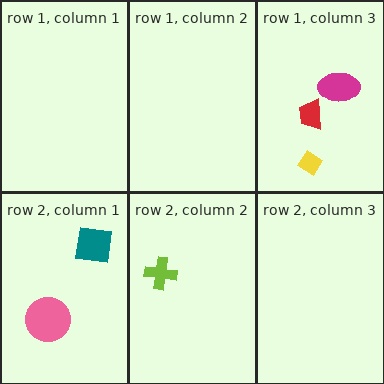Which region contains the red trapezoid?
The row 1, column 3 region.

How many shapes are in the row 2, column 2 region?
1.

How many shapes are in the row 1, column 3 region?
3.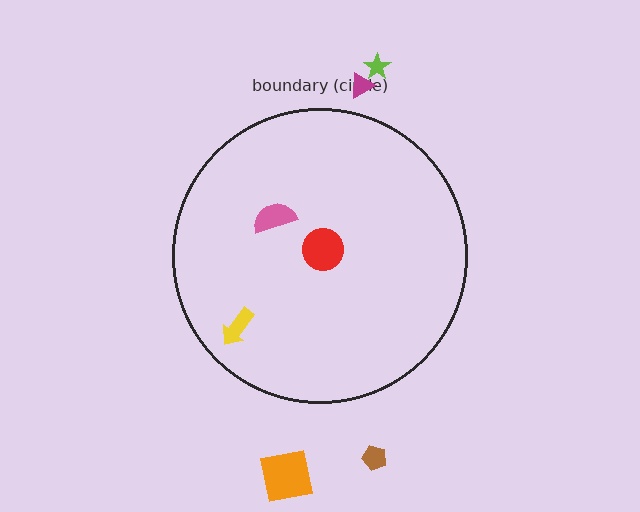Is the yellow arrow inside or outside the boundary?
Inside.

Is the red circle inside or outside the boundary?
Inside.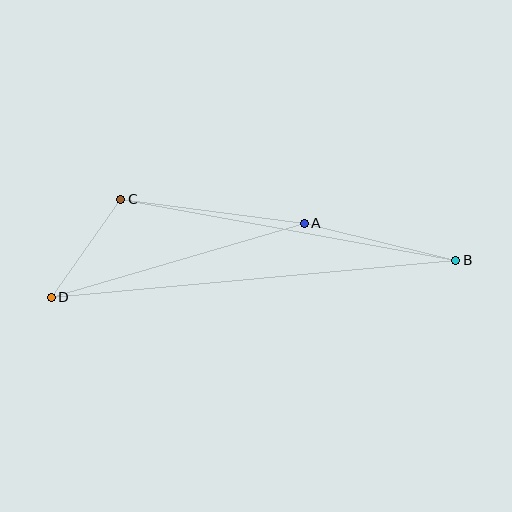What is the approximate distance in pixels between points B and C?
The distance between B and C is approximately 340 pixels.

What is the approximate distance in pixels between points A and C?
The distance between A and C is approximately 185 pixels.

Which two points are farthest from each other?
Points B and D are farthest from each other.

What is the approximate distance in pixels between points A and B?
The distance between A and B is approximately 156 pixels.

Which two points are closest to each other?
Points C and D are closest to each other.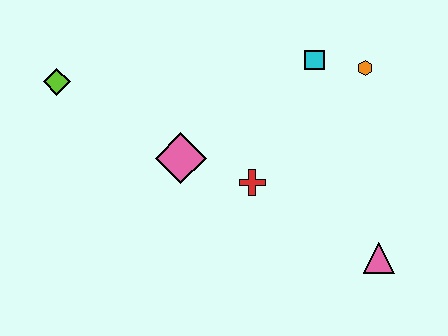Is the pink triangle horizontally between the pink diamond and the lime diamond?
No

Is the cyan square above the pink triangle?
Yes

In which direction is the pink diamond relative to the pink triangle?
The pink diamond is to the left of the pink triangle.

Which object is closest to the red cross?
The pink diamond is closest to the red cross.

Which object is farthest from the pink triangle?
The lime diamond is farthest from the pink triangle.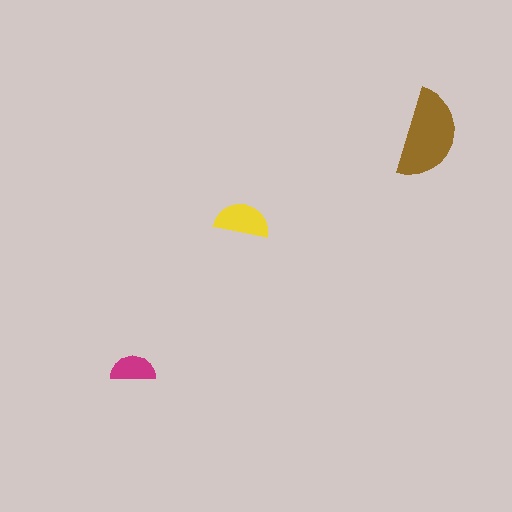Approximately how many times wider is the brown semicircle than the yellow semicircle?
About 1.5 times wider.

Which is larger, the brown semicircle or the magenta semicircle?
The brown one.